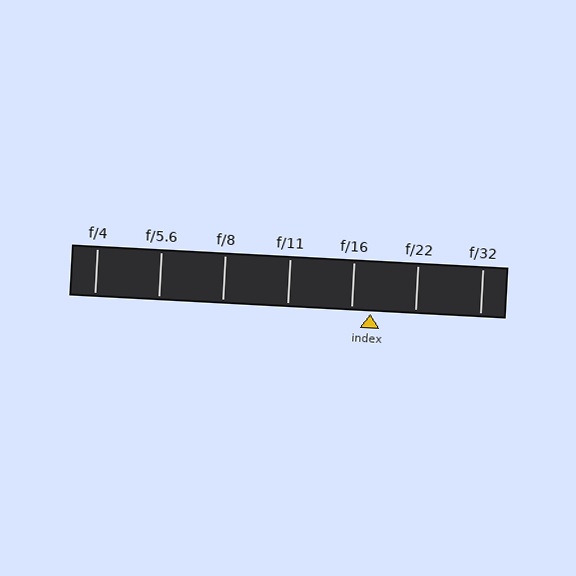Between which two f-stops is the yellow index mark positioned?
The index mark is between f/16 and f/22.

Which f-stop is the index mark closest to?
The index mark is closest to f/16.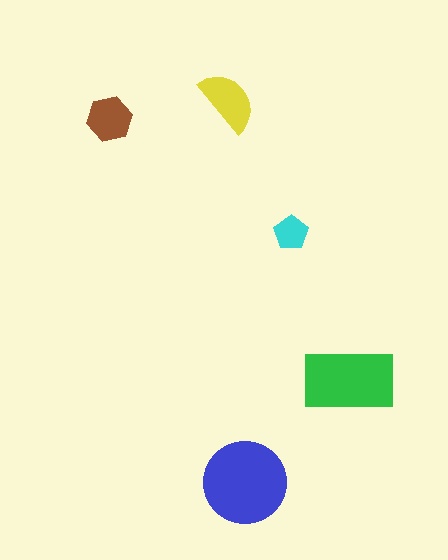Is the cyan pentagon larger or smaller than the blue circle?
Smaller.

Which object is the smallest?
The cyan pentagon.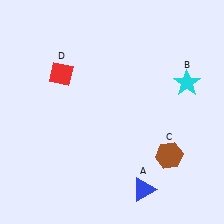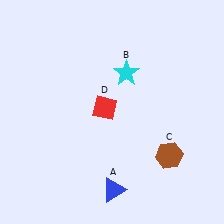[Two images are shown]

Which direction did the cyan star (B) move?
The cyan star (B) moved left.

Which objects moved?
The objects that moved are: the blue triangle (A), the cyan star (B), the red diamond (D).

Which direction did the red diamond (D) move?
The red diamond (D) moved right.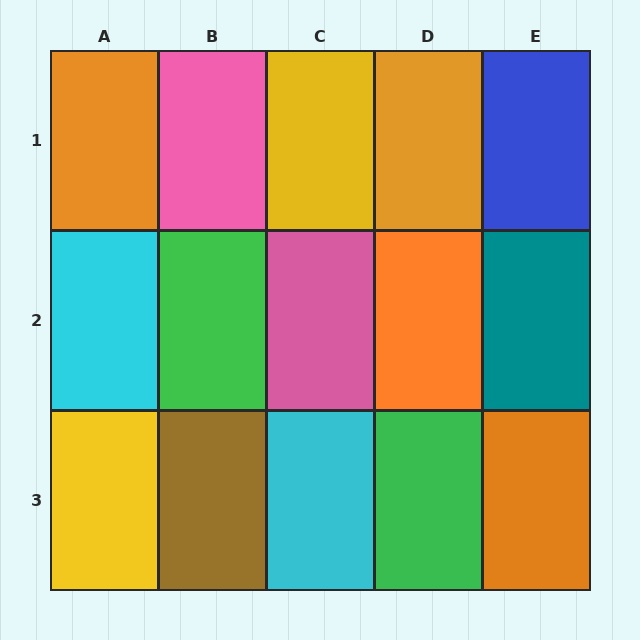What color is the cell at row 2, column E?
Teal.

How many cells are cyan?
2 cells are cyan.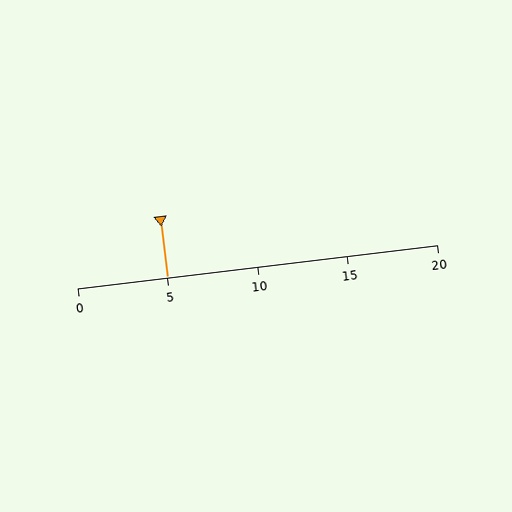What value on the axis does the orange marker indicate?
The marker indicates approximately 5.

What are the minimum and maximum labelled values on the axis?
The axis runs from 0 to 20.